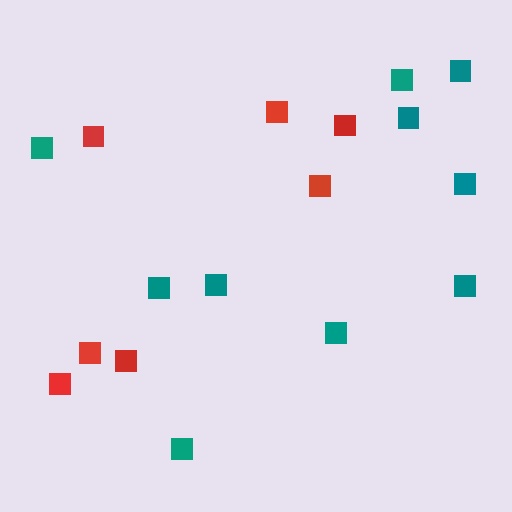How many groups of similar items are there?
There are 2 groups: one group of teal squares (10) and one group of red squares (7).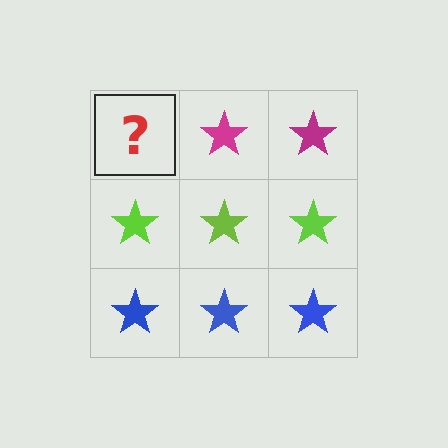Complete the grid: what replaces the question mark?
The question mark should be replaced with a magenta star.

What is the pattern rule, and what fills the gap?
The rule is that each row has a consistent color. The gap should be filled with a magenta star.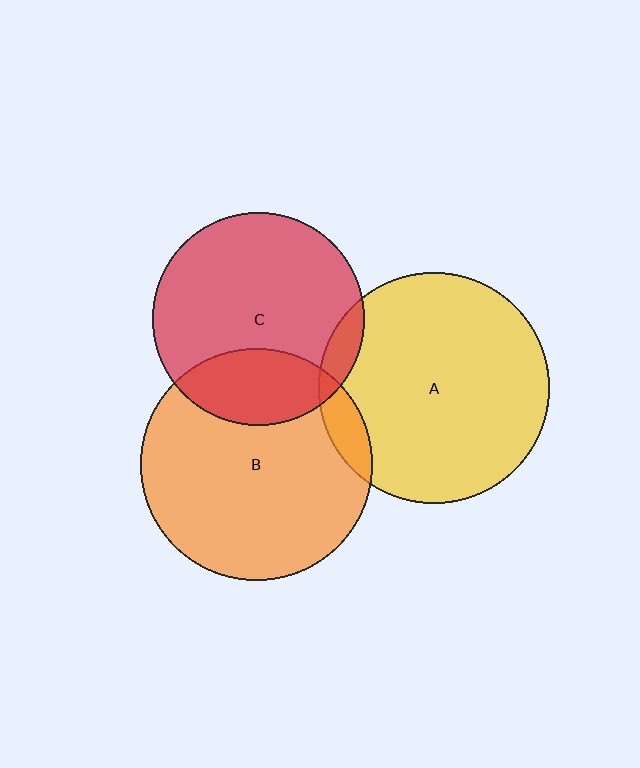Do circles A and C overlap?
Yes.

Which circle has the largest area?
Circle B (orange).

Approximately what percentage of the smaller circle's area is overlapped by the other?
Approximately 5%.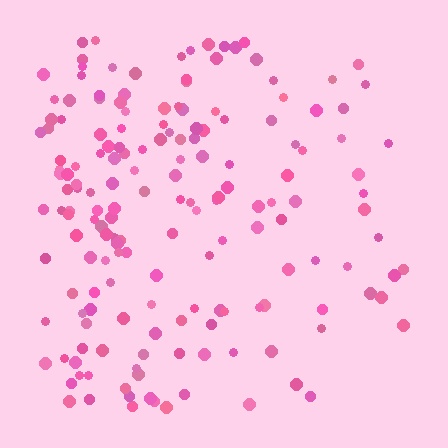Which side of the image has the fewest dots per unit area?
The right.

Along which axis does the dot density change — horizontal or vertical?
Horizontal.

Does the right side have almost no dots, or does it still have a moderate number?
Still a moderate number, just noticeably fewer than the left.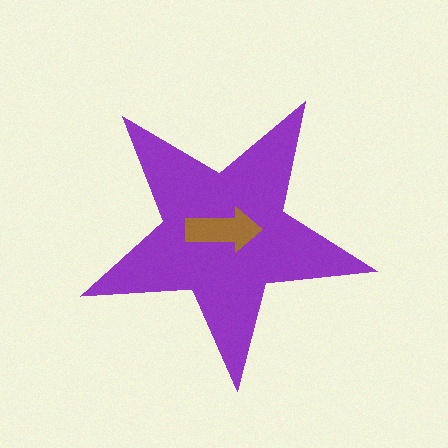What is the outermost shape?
The purple star.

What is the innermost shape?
The brown arrow.